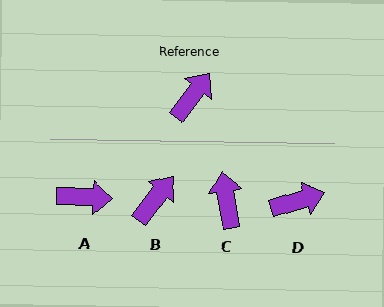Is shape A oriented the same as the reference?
No, it is off by about 54 degrees.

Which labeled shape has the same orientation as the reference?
B.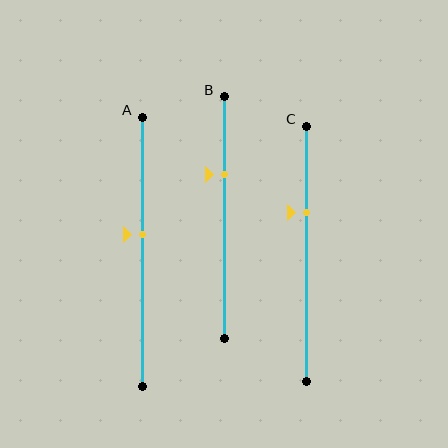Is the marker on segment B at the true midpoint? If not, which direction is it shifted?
No, the marker on segment B is shifted upward by about 18% of the segment length.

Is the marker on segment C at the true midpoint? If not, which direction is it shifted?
No, the marker on segment C is shifted upward by about 16% of the segment length.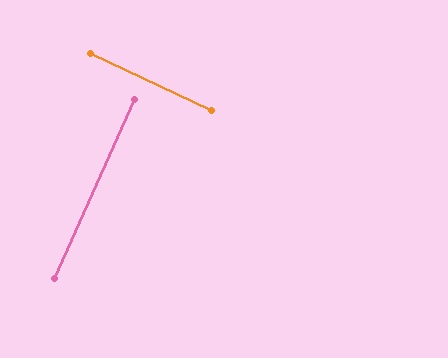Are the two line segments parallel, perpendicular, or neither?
Perpendicular — they meet at approximately 89°.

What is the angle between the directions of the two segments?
Approximately 89 degrees.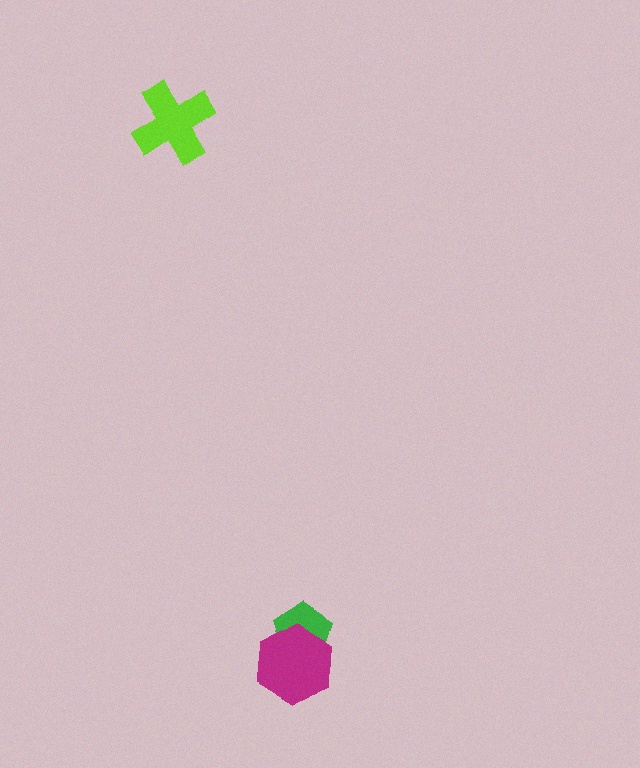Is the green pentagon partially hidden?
Yes, it is partially covered by another shape.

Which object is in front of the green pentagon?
The magenta hexagon is in front of the green pentagon.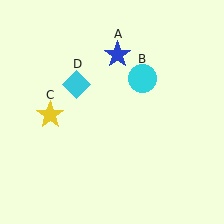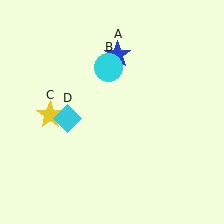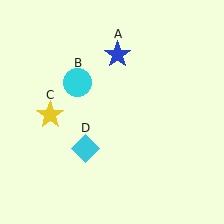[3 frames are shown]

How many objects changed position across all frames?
2 objects changed position: cyan circle (object B), cyan diamond (object D).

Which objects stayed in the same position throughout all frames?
Blue star (object A) and yellow star (object C) remained stationary.